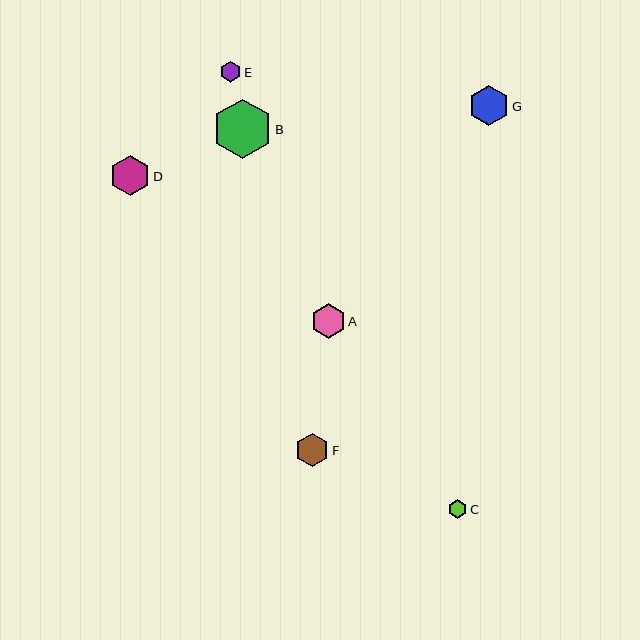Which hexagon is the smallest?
Hexagon C is the smallest with a size of approximately 18 pixels.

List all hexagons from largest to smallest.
From largest to smallest: B, D, G, A, F, E, C.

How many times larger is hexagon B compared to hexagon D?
Hexagon B is approximately 1.5 times the size of hexagon D.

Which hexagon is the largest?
Hexagon B is the largest with a size of approximately 59 pixels.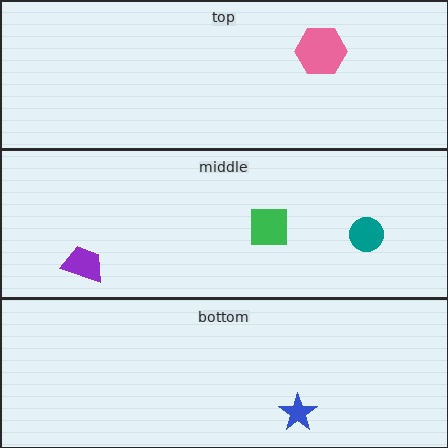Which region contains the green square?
The middle region.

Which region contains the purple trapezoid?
The middle region.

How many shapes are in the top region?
1.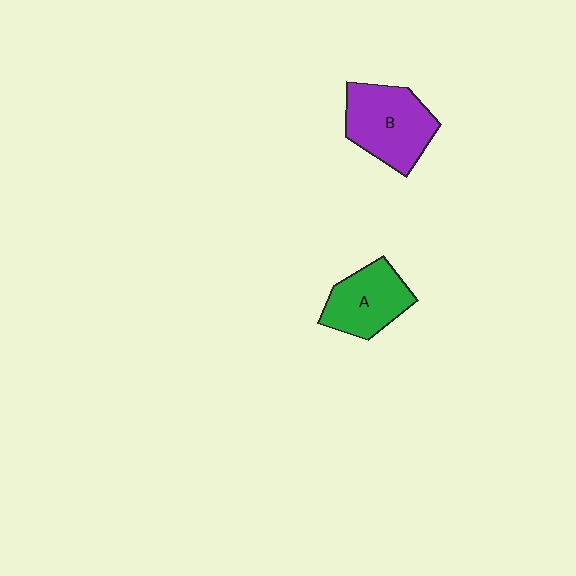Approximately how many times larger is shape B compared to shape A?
Approximately 1.2 times.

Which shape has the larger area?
Shape B (purple).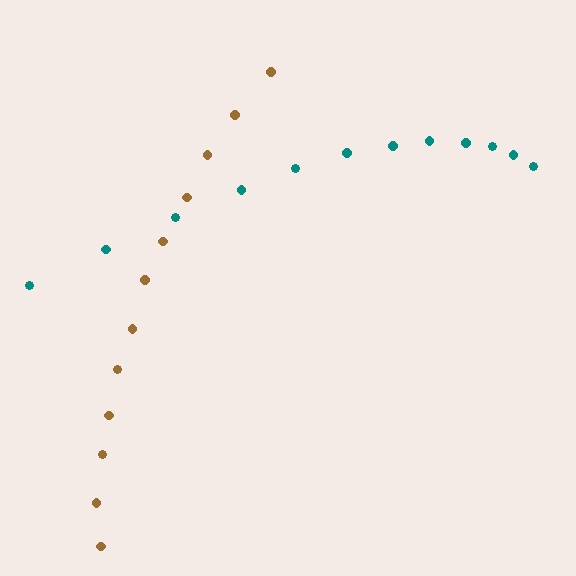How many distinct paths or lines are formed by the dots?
There are 2 distinct paths.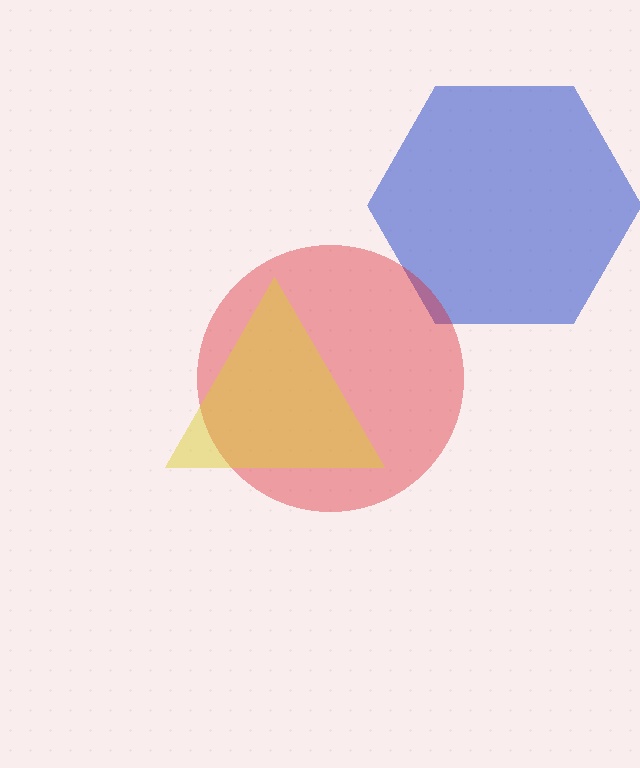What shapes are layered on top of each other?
The layered shapes are: a blue hexagon, a red circle, a yellow triangle.